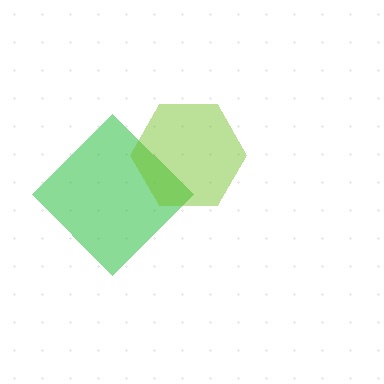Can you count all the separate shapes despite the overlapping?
Yes, there are 2 separate shapes.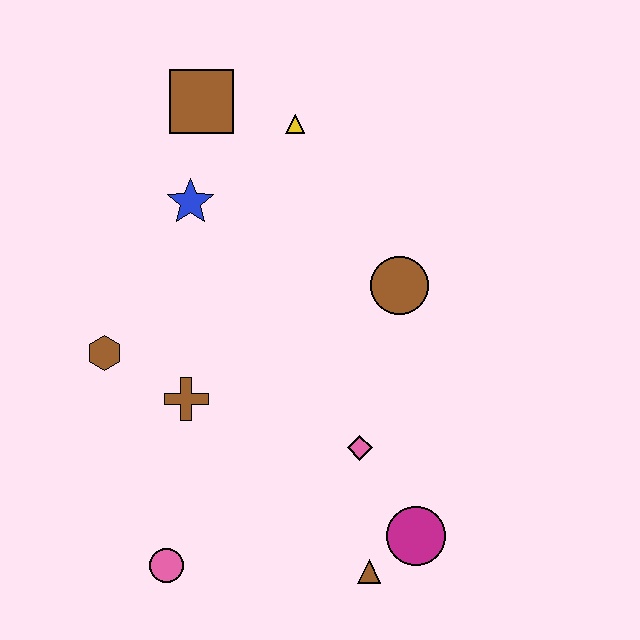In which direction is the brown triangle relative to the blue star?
The brown triangle is below the blue star.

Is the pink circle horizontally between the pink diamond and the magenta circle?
No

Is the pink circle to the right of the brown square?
No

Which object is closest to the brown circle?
The pink diamond is closest to the brown circle.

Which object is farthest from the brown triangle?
The brown square is farthest from the brown triangle.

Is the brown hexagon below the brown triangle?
No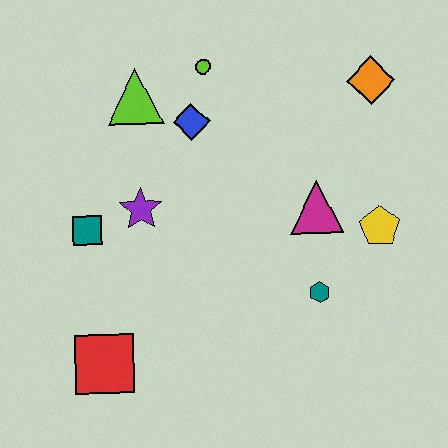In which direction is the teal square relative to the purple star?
The teal square is to the left of the purple star.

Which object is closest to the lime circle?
The blue diamond is closest to the lime circle.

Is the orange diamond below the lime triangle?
No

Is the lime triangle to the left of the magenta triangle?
Yes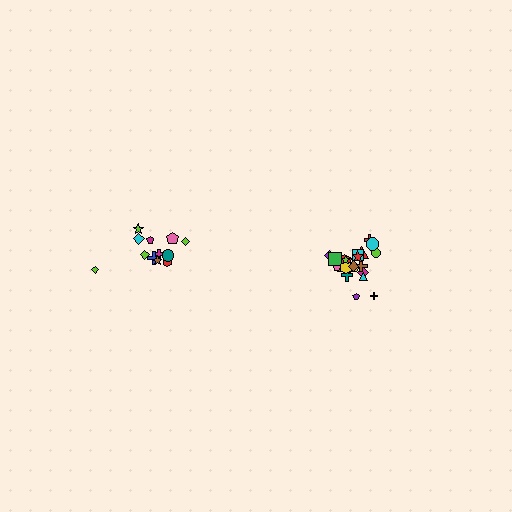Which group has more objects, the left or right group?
The right group.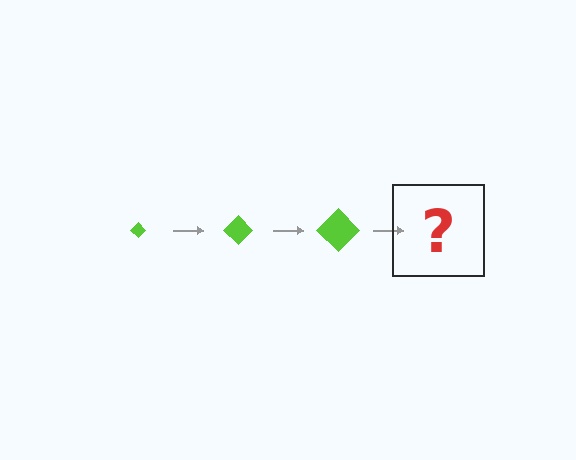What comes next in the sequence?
The next element should be a lime diamond, larger than the previous one.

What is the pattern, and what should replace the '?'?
The pattern is that the diamond gets progressively larger each step. The '?' should be a lime diamond, larger than the previous one.